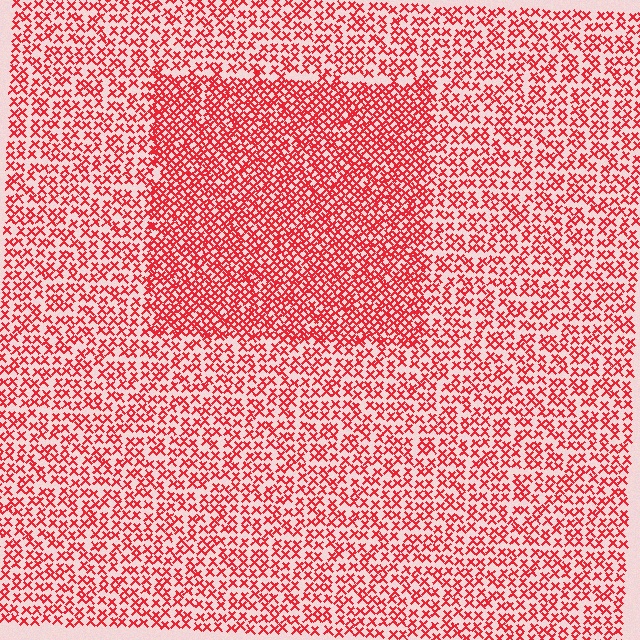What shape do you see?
I see a rectangle.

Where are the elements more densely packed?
The elements are more densely packed inside the rectangle boundary.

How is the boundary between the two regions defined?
The boundary is defined by a change in element density (approximately 1.8x ratio). All elements are the same color, size, and shape.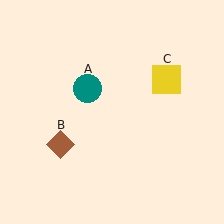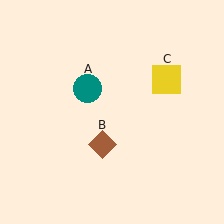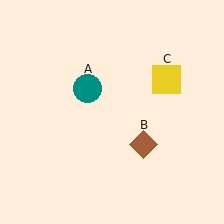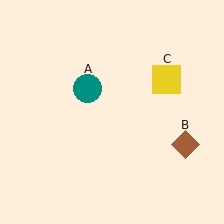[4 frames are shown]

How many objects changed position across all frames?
1 object changed position: brown diamond (object B).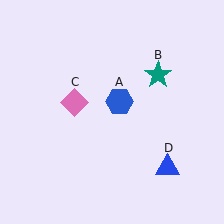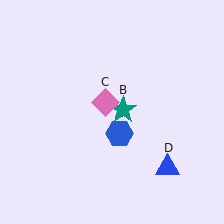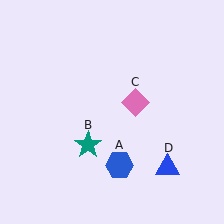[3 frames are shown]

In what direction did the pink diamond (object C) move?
The pink diamond (object C) moved right.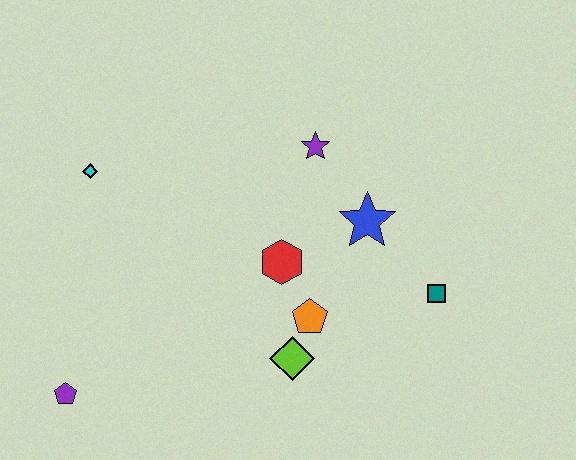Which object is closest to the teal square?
The blue star is closest to the teal square.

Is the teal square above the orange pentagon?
Yes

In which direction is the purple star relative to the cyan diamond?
The purple star is to the right of the cyan diamond.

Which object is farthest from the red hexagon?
The purple pentagon is farthest from the red hexagon.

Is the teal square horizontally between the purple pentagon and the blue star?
No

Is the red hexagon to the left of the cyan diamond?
No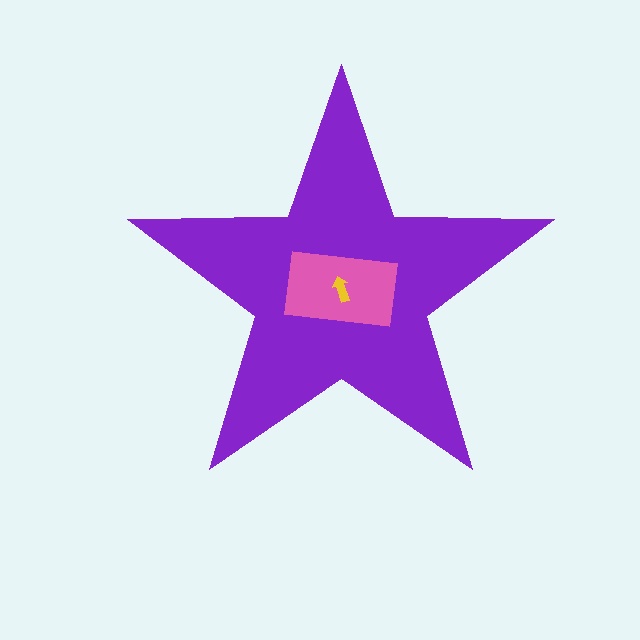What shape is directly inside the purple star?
The pink rectangle.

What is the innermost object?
The yellow arrow.